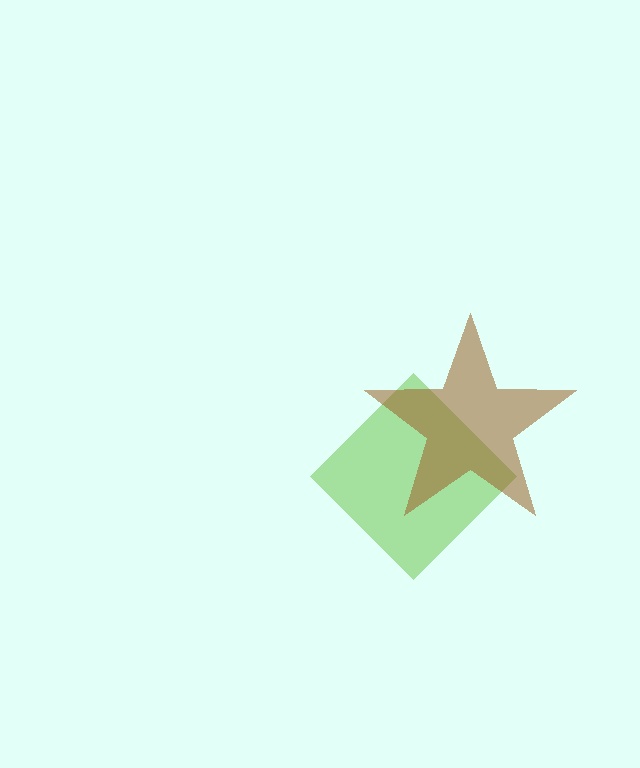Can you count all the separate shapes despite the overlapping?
Yes, there are 2 separate shapes.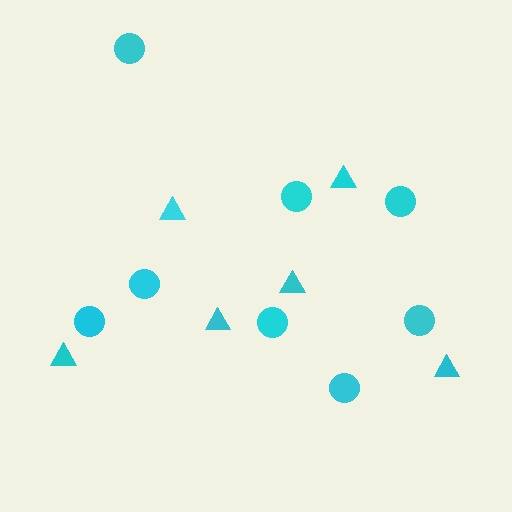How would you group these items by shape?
There are 2 groups: one group of triangles (6) and one group of circles (8).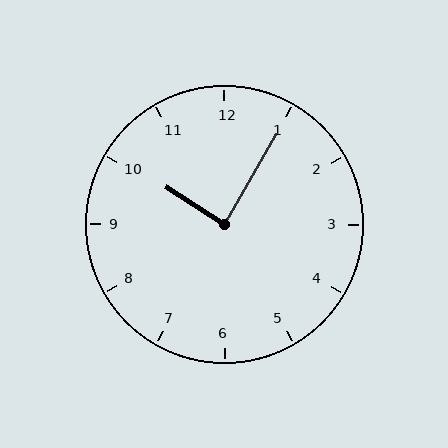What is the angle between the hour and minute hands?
Approximately 88 degrees.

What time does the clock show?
10:05.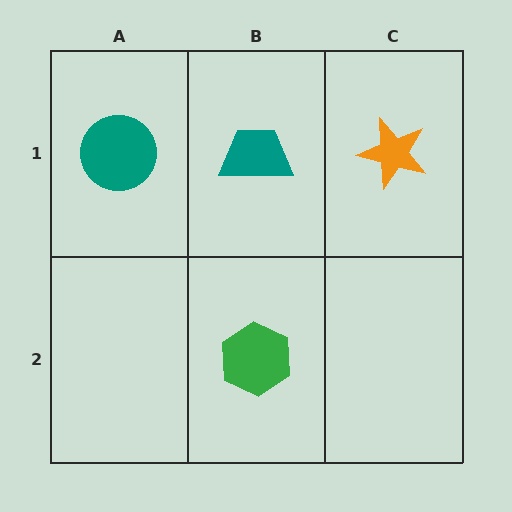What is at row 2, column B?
A green hexagon.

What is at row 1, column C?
An orange star.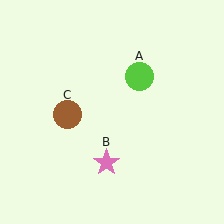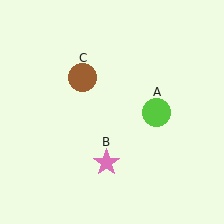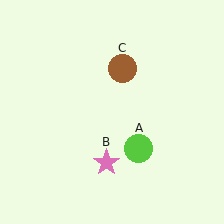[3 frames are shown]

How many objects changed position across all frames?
2 objects changed position: lime circle (object A), brown circle (object C).